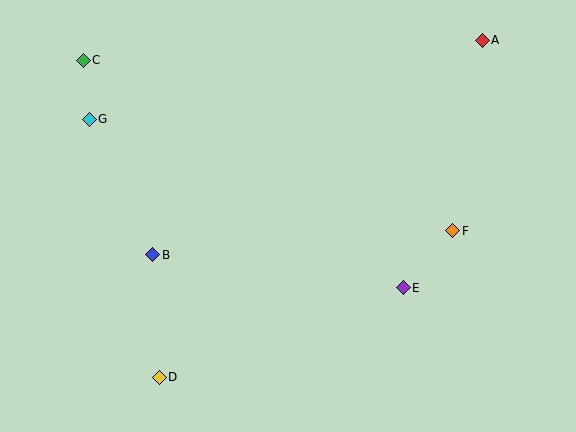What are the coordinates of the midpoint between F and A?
The midpoint between F and A is at (467, 136).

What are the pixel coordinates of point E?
Point E is at (403, 288).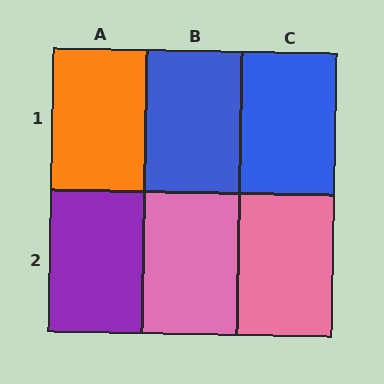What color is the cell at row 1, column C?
Blue.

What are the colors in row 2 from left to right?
Purple, pink, pink.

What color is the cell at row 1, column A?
Orange.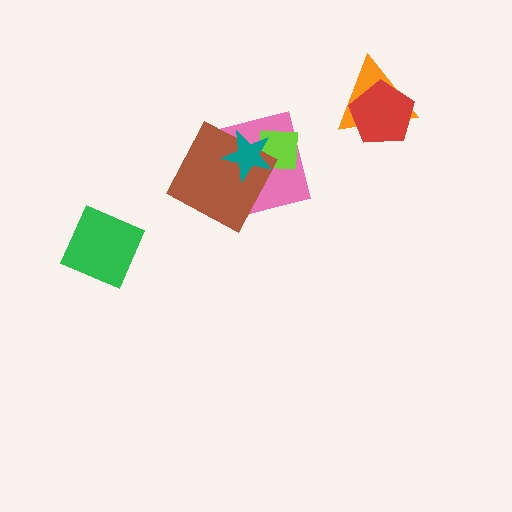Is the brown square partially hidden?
Yes, it is partially covered by another shape.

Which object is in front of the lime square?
The teal star is in front of the lime square.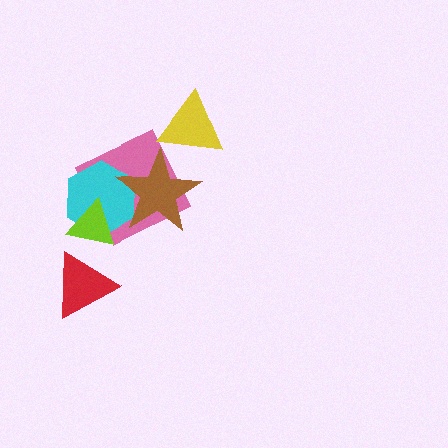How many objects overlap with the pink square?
3 objects overlap with the pink square.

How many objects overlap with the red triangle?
0 objects overlap with the red triangle.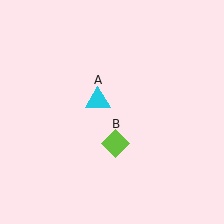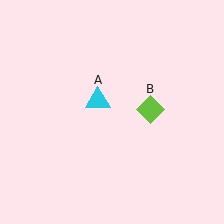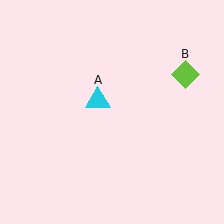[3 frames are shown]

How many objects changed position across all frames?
1 object changed position: lime diamond (object B).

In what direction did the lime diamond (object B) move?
The lime diamond (object B) moved up and to the right.